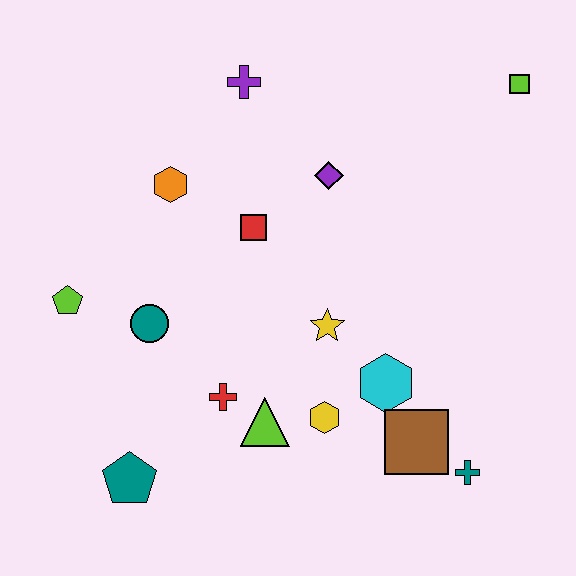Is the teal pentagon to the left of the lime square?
Yes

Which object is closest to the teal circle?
The lime pentagon is closest to the teal circle.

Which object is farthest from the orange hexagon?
The teal cross is farthest from the orange hexagon.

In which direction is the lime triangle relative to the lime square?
The lime triangle is below the lime square.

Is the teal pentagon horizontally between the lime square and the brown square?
No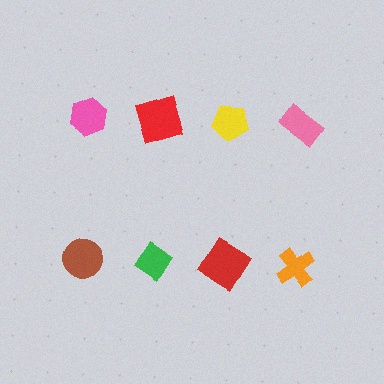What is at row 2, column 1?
A brown circle.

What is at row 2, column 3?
A red diamond.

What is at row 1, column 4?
A pink rectangle.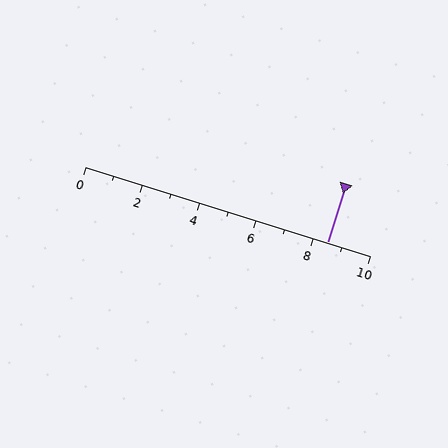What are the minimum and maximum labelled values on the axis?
The axis runs from 0 to 10.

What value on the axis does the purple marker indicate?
The marker indicates approximately 8.5.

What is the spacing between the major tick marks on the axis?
The major ticks are spaced 2 apart.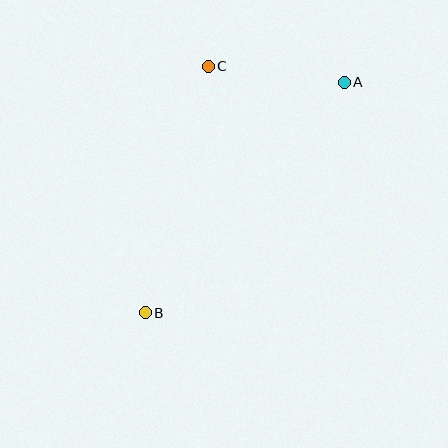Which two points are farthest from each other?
Points A and B are farthest from each other.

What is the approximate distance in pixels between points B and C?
The distance between B and C is approximately 254 pixels.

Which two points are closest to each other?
Points A and C are closest to each other.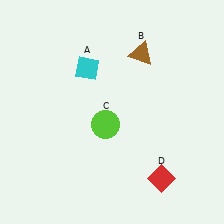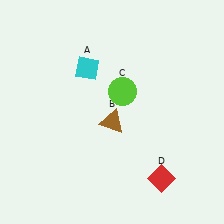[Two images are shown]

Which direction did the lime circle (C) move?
The lime circle (C) moved up.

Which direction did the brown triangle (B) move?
The brown triangle (B) moved down.